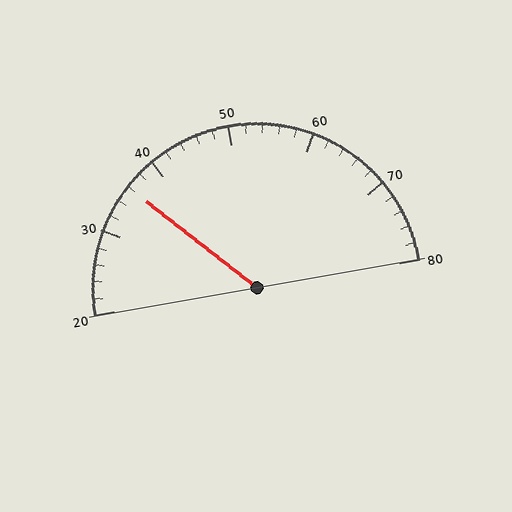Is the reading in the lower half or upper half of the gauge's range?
The reading is in the lower half of the range (20 to 80).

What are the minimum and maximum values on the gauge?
The gauge ranges from 20 to 80.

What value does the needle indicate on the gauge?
The needle indicates approximately 36.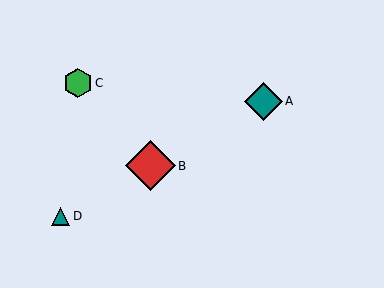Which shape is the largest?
The red diamond (labeled B) is the largest.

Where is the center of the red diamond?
The center of the red diamond is at (151, 166).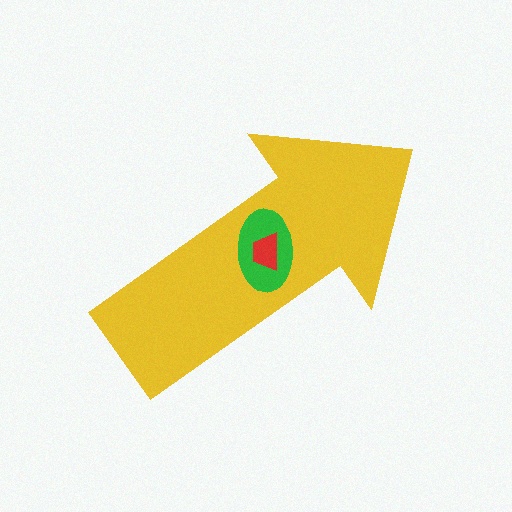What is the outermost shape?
The yellow arrow.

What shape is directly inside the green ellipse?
The red trapezoid.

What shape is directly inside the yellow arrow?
The green ellipse.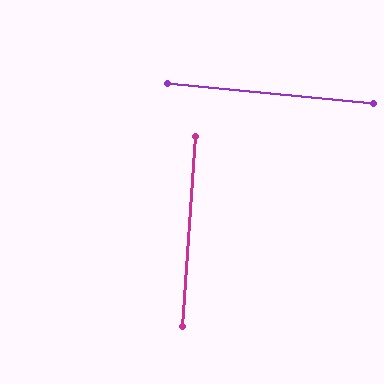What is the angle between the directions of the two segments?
Approximately 88 degrees.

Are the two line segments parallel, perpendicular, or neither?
Perpendicular — they meet at approximately 88°.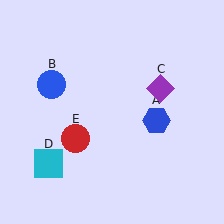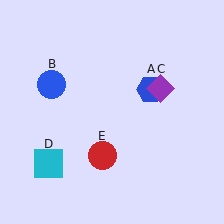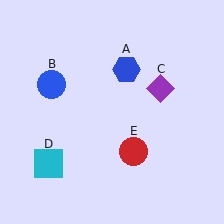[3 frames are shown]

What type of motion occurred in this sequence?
The blue hexagon (object A), red circle (object E) rotated counterclockwise around the center of the scene.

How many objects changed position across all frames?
2 objects changed position: blue hexagon (object A), red circle (object E).